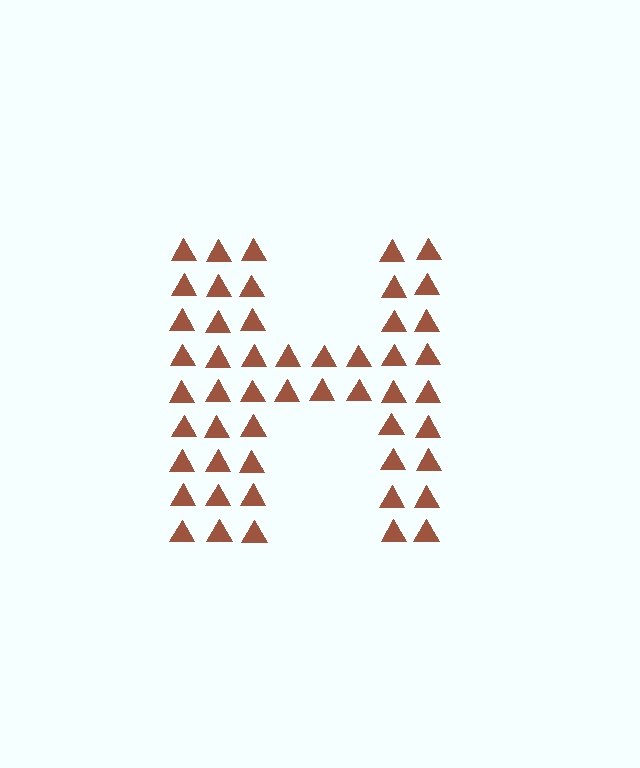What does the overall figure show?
The overall figure shows the letter H.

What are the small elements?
The small elements are triangles.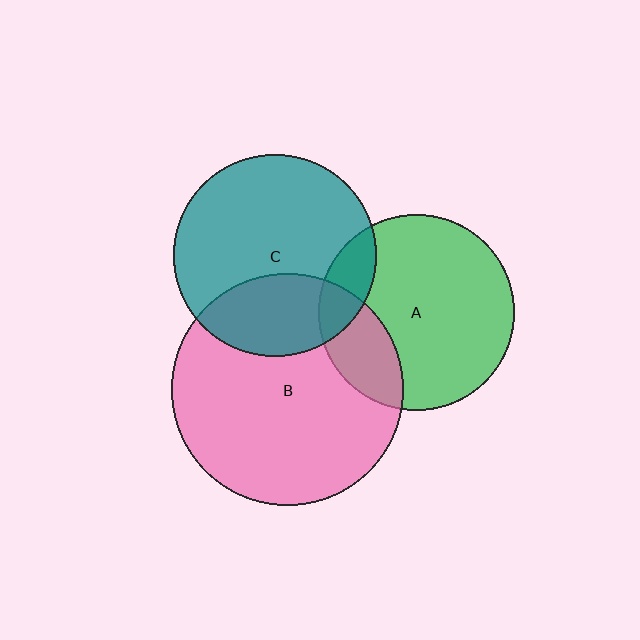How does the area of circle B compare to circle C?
Approximately 1.3 times.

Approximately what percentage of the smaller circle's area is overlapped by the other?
Approximately 30%.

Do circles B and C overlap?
Yes.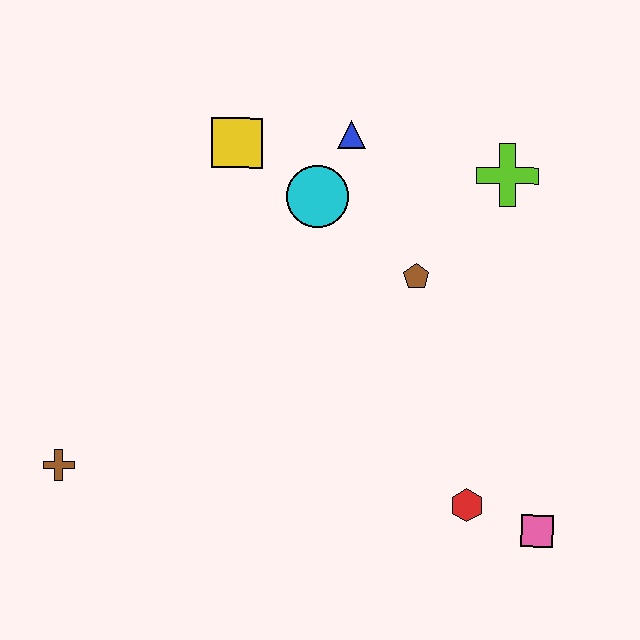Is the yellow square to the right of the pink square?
No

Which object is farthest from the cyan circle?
The pink square is farthest from the cyan circle.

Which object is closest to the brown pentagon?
The cyan circle is closest to the brown pentagon.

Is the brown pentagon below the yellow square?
Yes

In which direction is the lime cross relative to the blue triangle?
The lime cross is to the right of the blue triangle.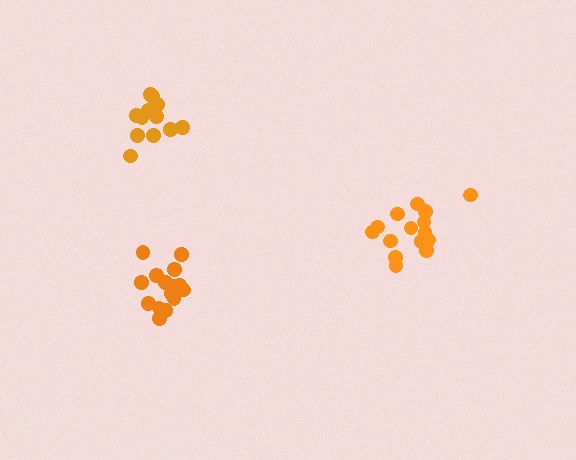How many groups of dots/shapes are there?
There are 3 groups.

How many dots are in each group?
Group 1: 17 dots, Group 2: 16 dots, Group 3: 14 dots (47 total).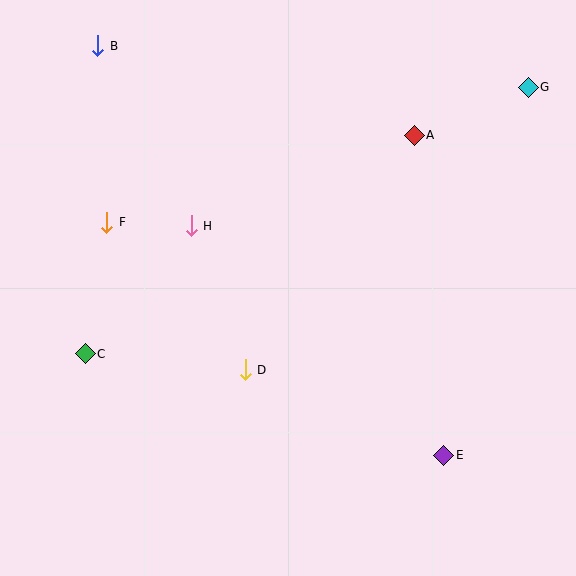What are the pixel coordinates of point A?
Point A is at (414, 135).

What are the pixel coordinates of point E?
Point E is at (444, 455).